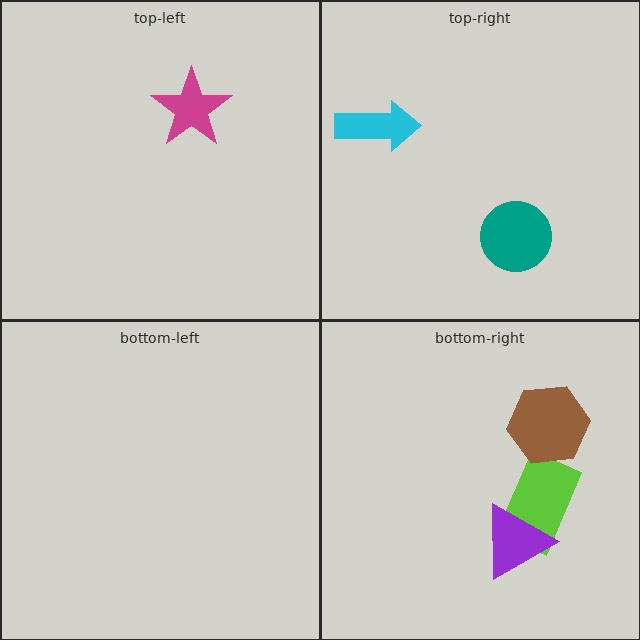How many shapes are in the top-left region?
1.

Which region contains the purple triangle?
The bottom-right region.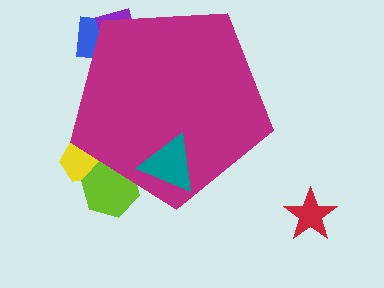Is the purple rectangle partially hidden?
Yes, the purple rectangle is partially hidden behind the magenta pentagon.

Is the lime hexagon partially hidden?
Yes, the lime hexagon is partially hidden behind the magenta pentagon.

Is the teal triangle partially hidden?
No, the teal triangle is fully visible.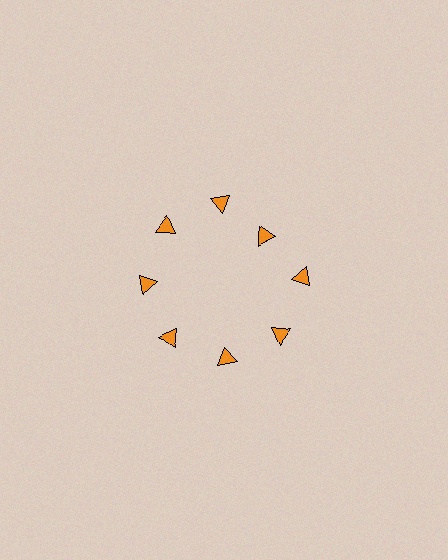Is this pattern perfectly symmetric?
No. The 8 orange triangles are arranged in a ring, but one element near the 2 o'clock position is pulled inward toward the center, breaking the 8-fold rotational symmetry.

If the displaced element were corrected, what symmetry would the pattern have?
It would have 8-fold rotational symmetry — the pattern would map onto itself every 45 degrees.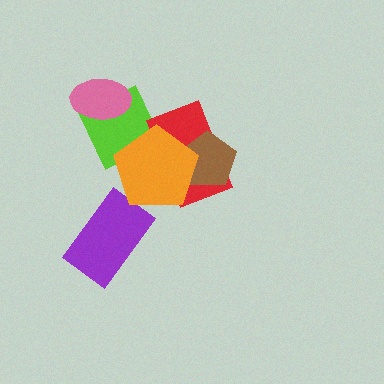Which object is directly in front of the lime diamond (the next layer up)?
The red rectangle is directly in front of the lime diamond.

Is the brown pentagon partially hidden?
Yes, it is partially covered by another shape.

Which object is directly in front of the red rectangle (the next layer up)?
The brown pentagon is directly in front of the red rectangle.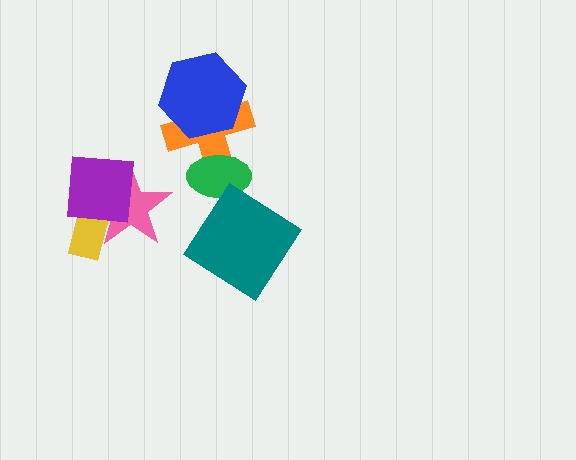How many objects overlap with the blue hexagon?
1 object overlaps with the blue hexagon.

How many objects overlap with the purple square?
2 objects overlap with the purple square.